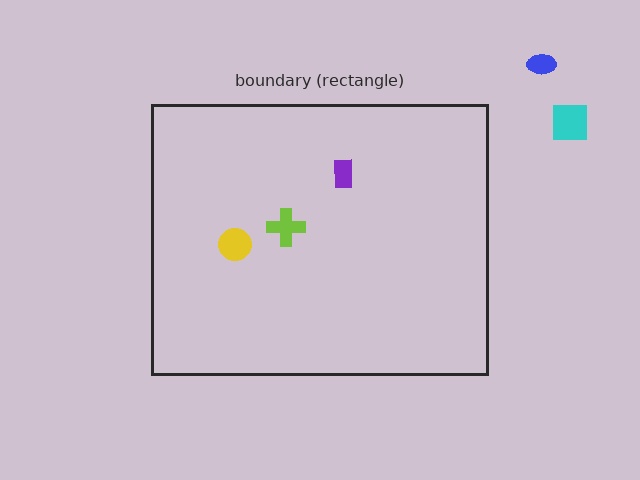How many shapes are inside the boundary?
3 inside, 2 outside.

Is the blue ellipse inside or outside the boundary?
Outside.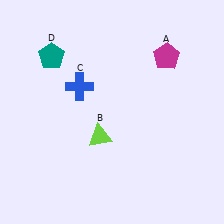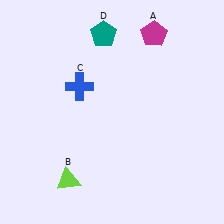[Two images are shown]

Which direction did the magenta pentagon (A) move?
The magenta pentagon (A) moved up.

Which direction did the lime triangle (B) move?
The lime triangle (B) moved down.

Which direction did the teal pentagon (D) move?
The teal pentagon (D) moved right.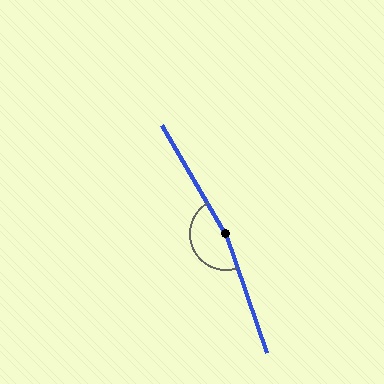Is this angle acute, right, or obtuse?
It is obtuse.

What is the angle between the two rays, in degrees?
Approximately 168 degrees.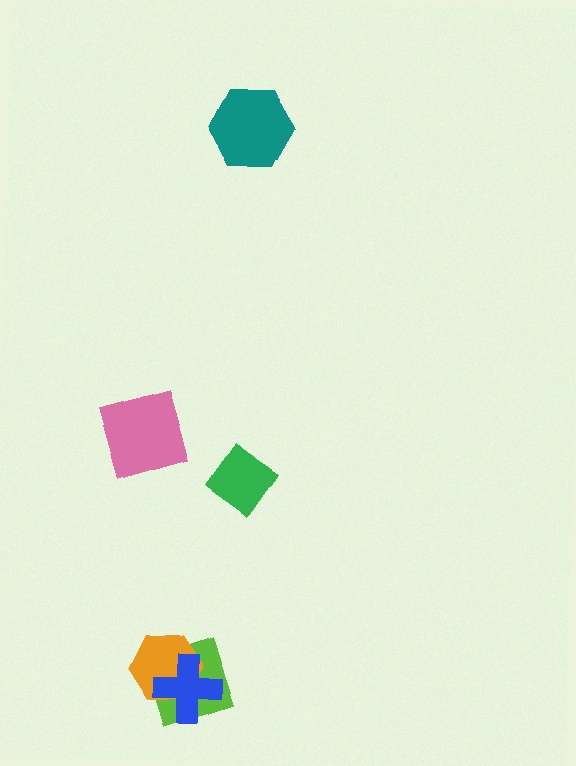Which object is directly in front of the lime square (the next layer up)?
The orange hexagon is directly in front of the lime square.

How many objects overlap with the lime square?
2 objects overlap with the lime square.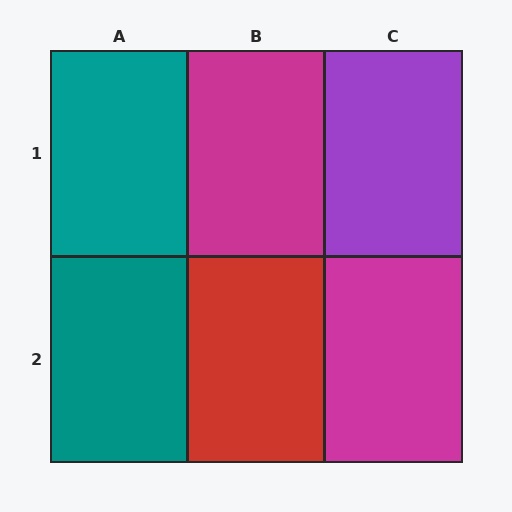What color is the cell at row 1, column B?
Magenta.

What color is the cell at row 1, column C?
Purple.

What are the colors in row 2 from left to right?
Teal, red, magenta.